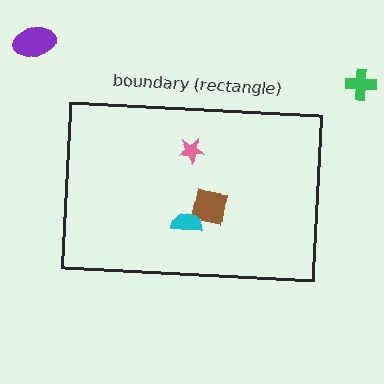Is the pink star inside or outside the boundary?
Inside.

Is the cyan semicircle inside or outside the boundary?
Inside.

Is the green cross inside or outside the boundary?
Outside.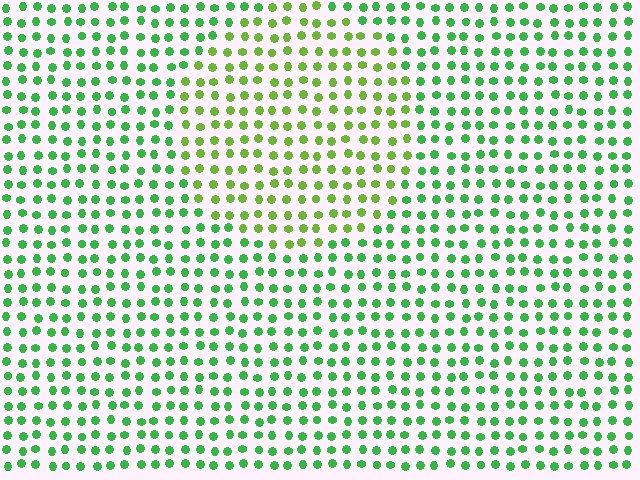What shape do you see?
I see a circle.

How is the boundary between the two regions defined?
The boundary is defined purely by a slight shift in hue (about 33 degrees). Spacing, size, and orientation are identical on both sides.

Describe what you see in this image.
The image is filled with small green elements in a uniform arrangement. A circle-shaped region is visible where the elements are tinted to a slightly different hue, forming a subtle color boundary.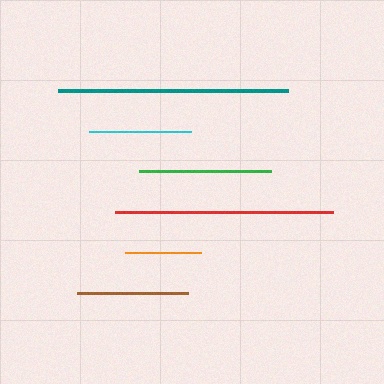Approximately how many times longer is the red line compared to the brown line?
The red line is approximately 2.0 times the length of the brown line.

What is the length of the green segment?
The green segment is approximately 132 pixels long.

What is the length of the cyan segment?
The cyan segment is approximately 103 pixels long.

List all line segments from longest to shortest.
From longest to shortest: teal, red, green, brown, cyan, orange.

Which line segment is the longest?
The teal line is the longest at approximately 230 pixels.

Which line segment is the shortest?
The orange line is the shortest at approximately 76 pixels.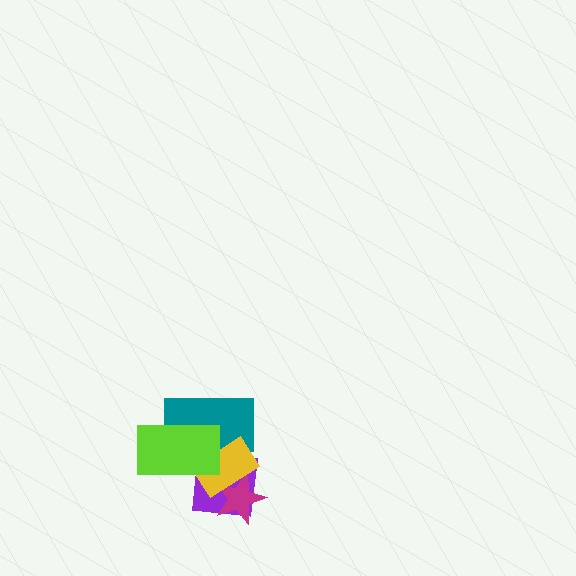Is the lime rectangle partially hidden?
No, no other shape covers it.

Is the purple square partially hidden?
Yes, it is partially covered by another shape.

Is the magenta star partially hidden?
Yes, it is partially covered by another shape.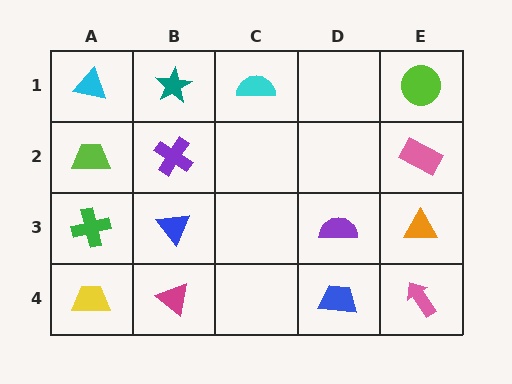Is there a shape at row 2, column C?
No, that cell is empty.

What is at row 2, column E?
A pink rectangle.